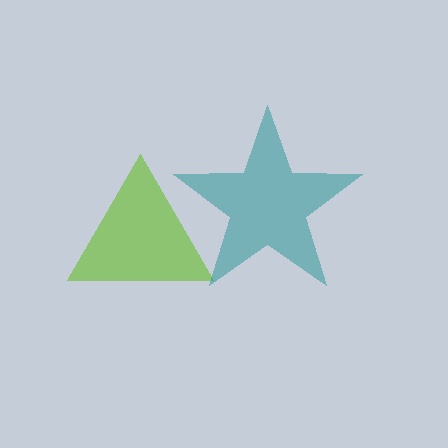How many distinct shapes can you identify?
There are 2 distinct shapes: a lime triangle, a teal star.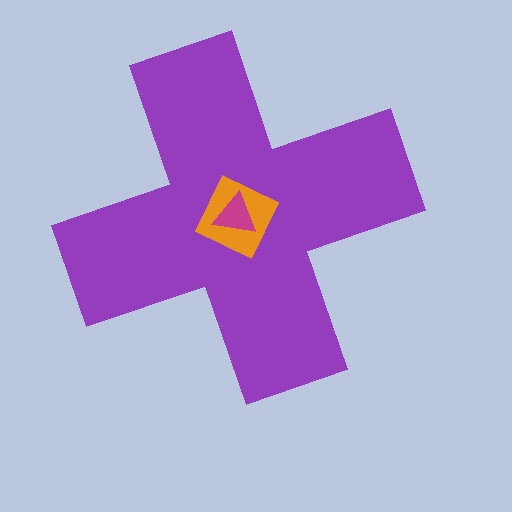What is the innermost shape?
The magenta triangle.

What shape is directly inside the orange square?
The magenta triangle.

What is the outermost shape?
The purple cross.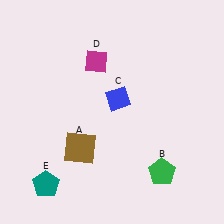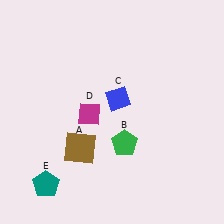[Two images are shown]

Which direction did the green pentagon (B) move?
The green pentagon (B) moved left.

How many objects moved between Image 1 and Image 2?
2 objects moved between the two images.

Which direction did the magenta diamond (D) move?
The magenta diamond (D) moved down.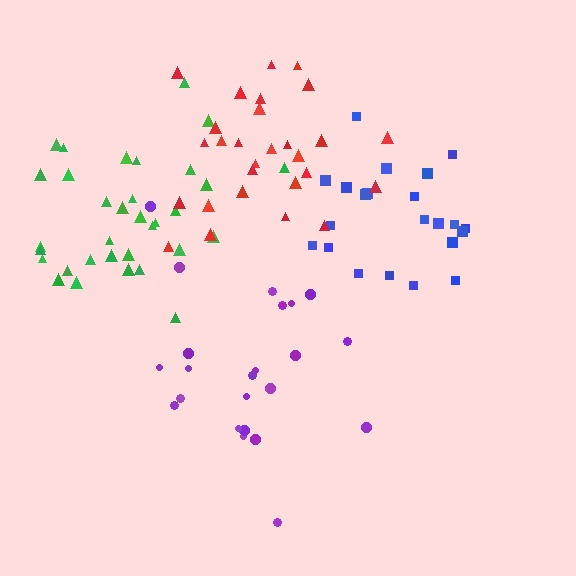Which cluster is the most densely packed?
Blue.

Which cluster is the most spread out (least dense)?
Purple.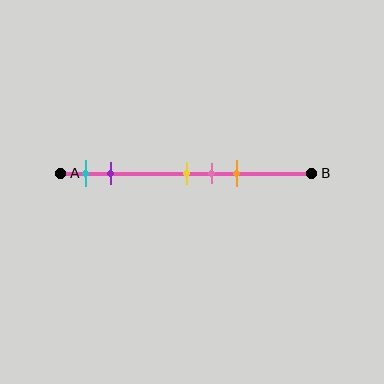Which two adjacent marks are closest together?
The yellow and pink marks are the closest adjacent pair.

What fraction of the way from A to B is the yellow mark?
The yellow mark is approximately 50% (0.5) of the way from A to B.